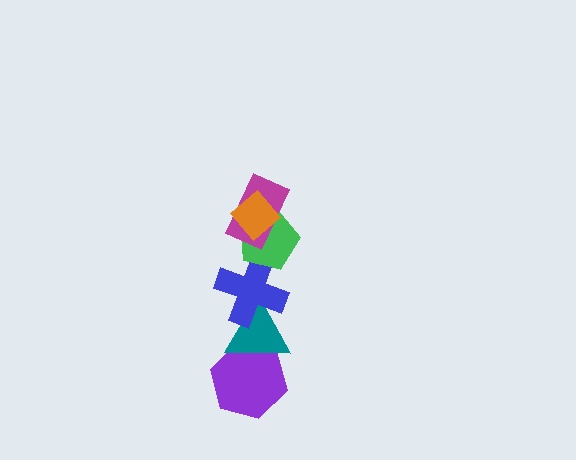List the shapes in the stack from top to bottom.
From top to bottom: the orange diamond, the magenta rectangle, the green pentagon, the blue cross, the teal triangle, the purple hexagon.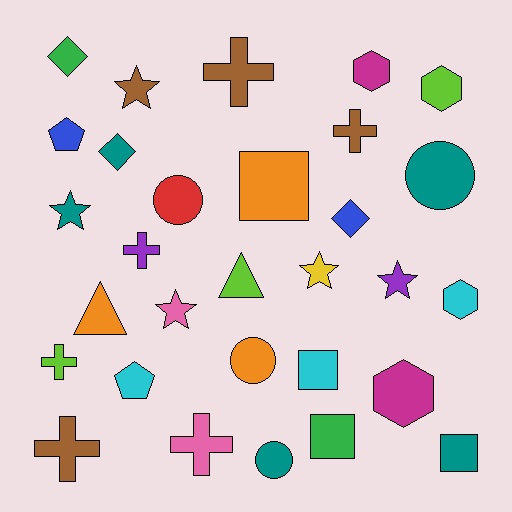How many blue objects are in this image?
There are 2 blue objects.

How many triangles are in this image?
There are 2 triangles.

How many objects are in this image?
There are 30 objects.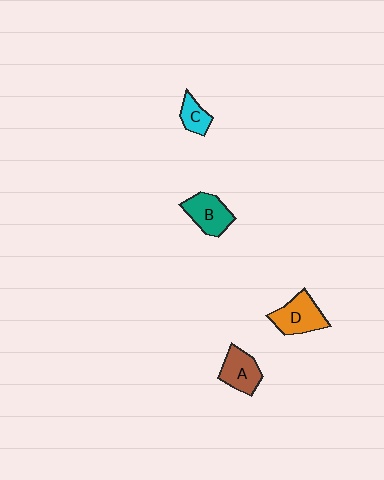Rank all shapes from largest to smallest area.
From largest to smallest: D (orange), B (teal), A (brown), C (cyan).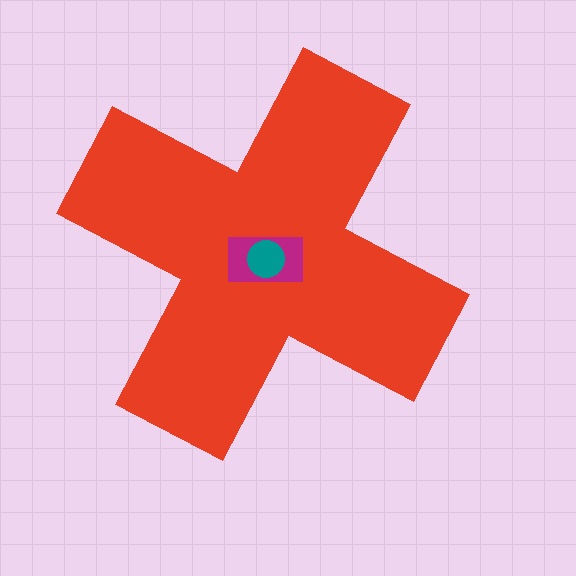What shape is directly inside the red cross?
The magenta rectangle.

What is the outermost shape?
The red cross.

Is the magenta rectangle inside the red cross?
Yes.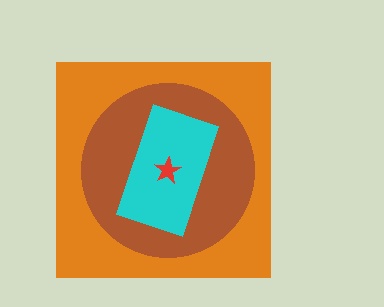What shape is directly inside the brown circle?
The cyan rectangle.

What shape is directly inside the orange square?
The brown circle.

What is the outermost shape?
The orange square.